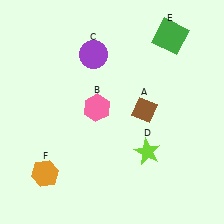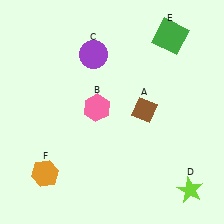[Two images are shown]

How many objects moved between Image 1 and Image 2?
1 object moved between the two images.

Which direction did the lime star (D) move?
The lime star (D) moved right.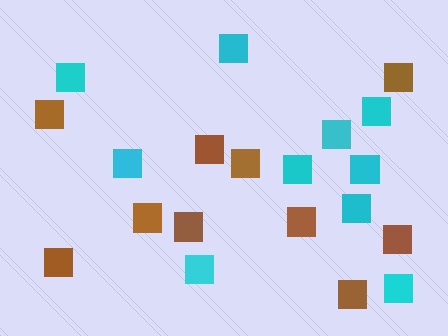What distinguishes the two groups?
There are 2 groups: one group of brown squares (10) and one group of cyan squares (10).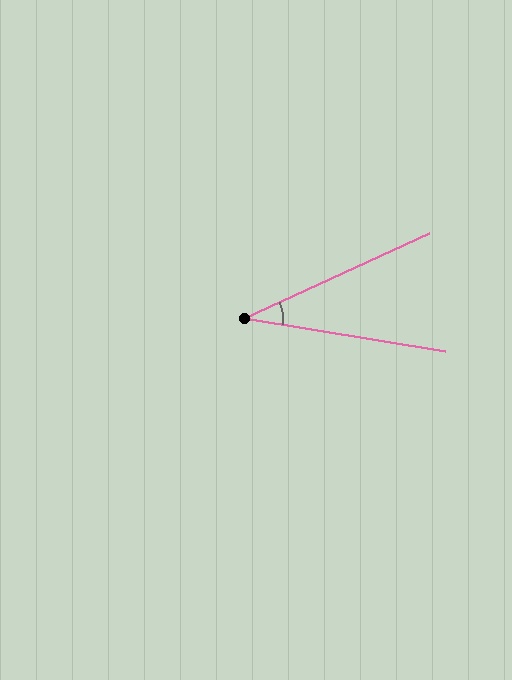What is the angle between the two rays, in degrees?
Approximately 34 degrees.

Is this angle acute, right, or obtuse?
It is acute.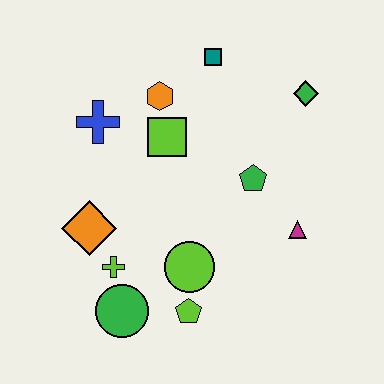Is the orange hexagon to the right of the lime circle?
No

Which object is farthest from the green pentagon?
The green circle is farthest from the green pentagon.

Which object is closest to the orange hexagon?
The lime square is closest to the orange hexagon.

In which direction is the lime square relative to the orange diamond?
The lime square is above the orange diamond.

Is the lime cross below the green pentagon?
Yes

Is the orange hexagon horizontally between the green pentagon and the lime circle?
No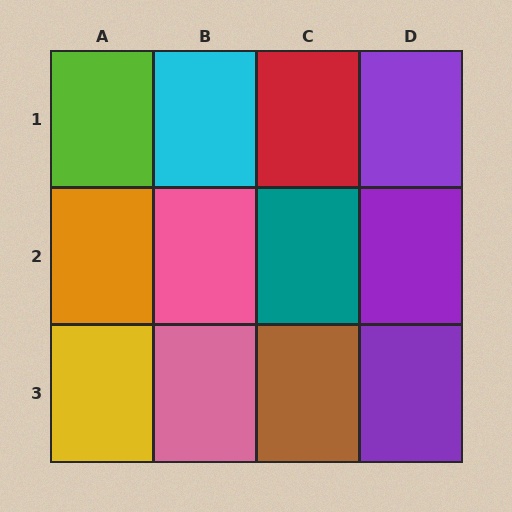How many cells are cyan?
1 cell is cyan.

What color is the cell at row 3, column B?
Pink.